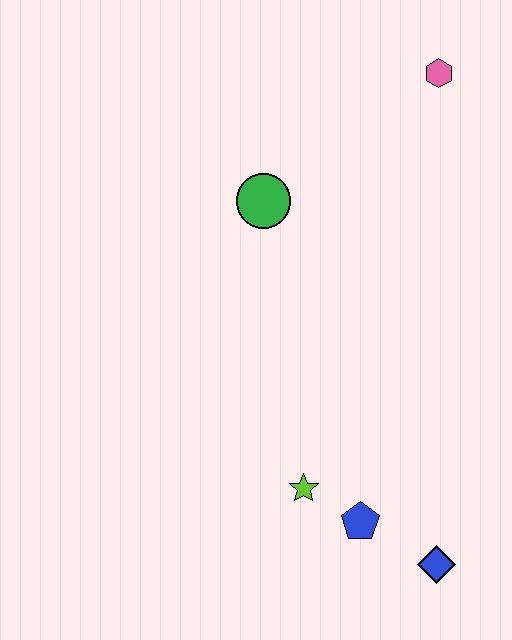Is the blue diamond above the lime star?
No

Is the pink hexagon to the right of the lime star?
Yes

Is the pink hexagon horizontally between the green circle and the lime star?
No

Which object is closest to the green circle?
The pink hexagon is closest to the green circle.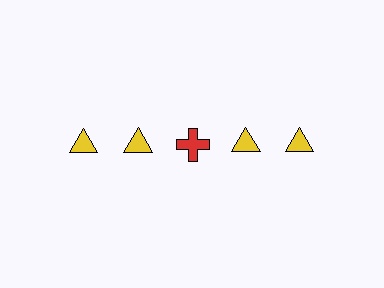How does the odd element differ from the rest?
It differs in both color (red instead of yellow) and shape (cross instead of triangle).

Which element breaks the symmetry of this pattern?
The red cross in the top row, center column breaks the symmetry. All other shapes are yellow triangles.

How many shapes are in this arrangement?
There are 5 shapes arranged in a grid pattern.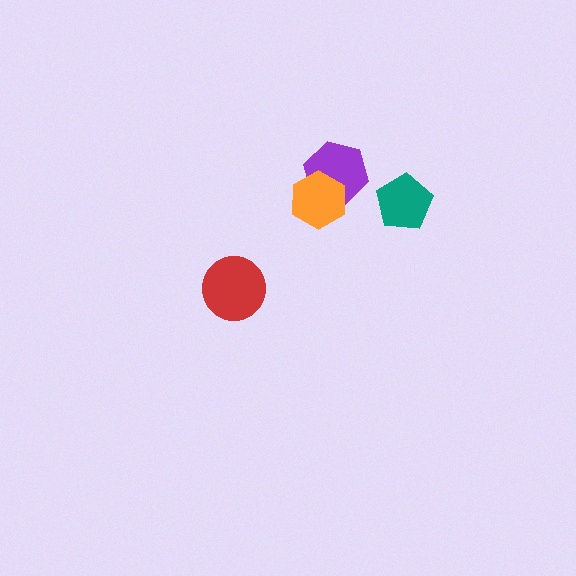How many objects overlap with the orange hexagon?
1 object overlaps with the orange hexagon.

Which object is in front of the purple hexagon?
The orange hexagon is in front of the purple hexagon.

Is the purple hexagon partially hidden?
Yes, it is partially covered by another shape.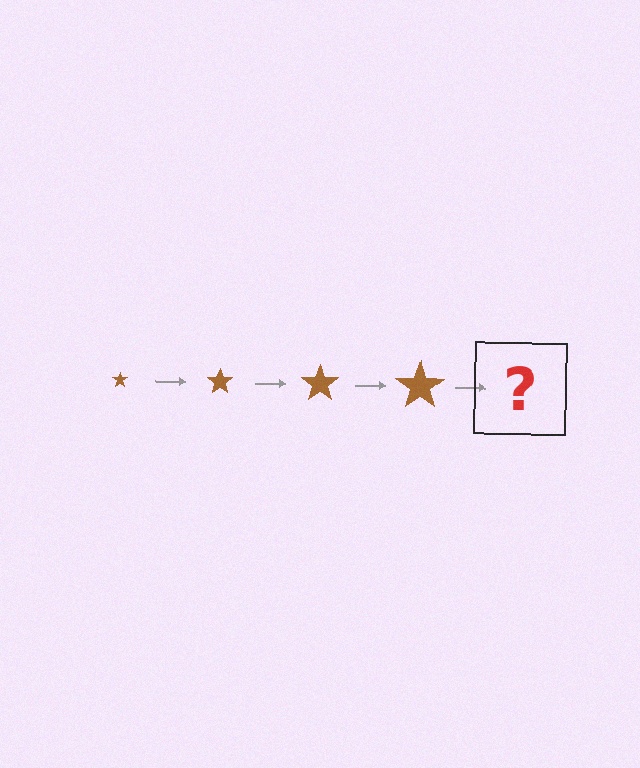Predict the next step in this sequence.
The next step is a brown star, larger than the previous one.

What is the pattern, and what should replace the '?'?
The pattern is that the star gets progressively larger each step. The '?' should be a brown star, larger than the previous one.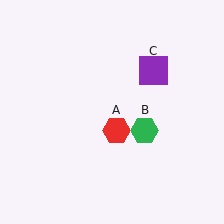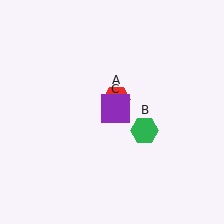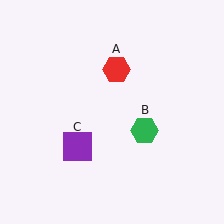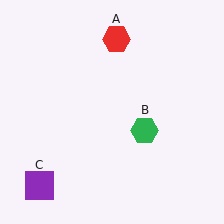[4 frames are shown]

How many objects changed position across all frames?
2 objects changed position: red hexagon (object A), purple square (object C).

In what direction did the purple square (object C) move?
The purple square (object C) moved down and to the left.